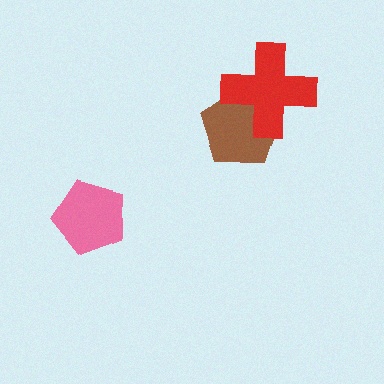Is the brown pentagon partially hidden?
Yes, it is partially covered by another shape.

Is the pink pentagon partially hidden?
No, no other shape covers it.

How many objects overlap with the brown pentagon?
1 object overlaps with the brown pentagon.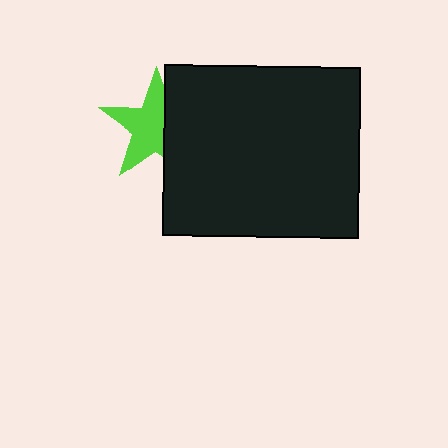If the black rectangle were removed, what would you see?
You would see the complete lime star.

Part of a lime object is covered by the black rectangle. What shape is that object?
It is a star.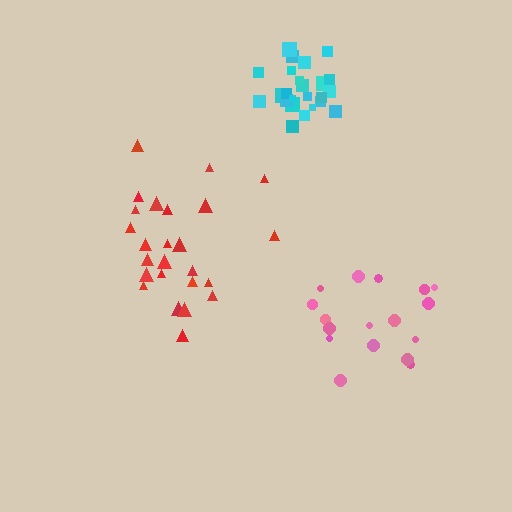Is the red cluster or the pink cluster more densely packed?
Red.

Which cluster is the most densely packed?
Cyan.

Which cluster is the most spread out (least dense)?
Pink.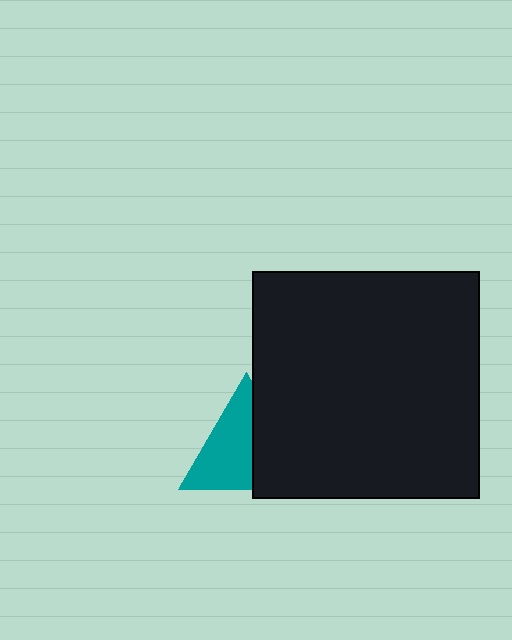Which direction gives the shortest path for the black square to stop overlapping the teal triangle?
Moving right gives the shortest separation.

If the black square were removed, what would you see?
You would see the complete teal triangle.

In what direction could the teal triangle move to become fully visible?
The teal triangle could move left. That would shift it out from behind the black square entirely.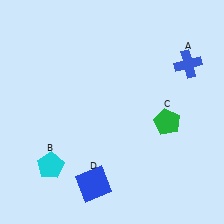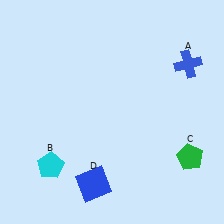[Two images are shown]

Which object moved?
The green pentagon (C) moved down.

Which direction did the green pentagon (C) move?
The green pentagon (C) moved down.